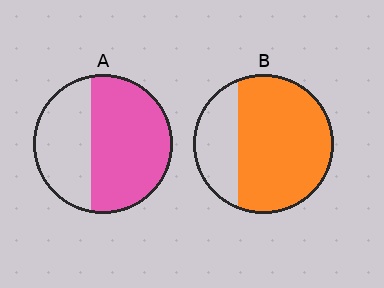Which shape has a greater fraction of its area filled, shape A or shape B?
Shape B.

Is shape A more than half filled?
Yes.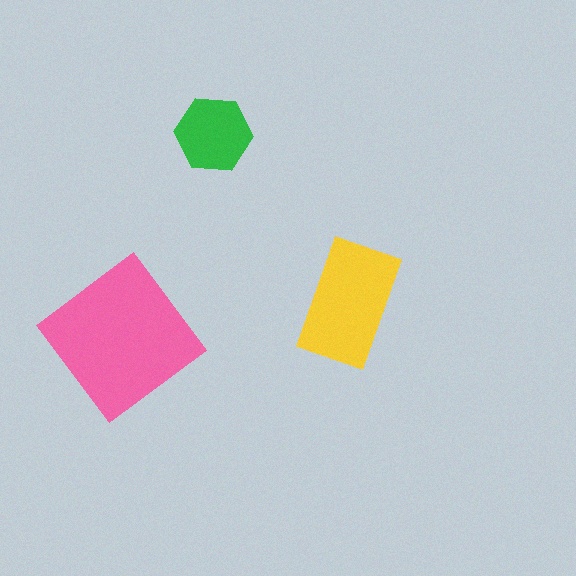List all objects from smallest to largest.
The green hexagon, the yellow rectangle, the pink diamond.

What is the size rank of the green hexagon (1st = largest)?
3rd.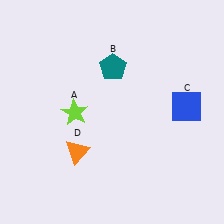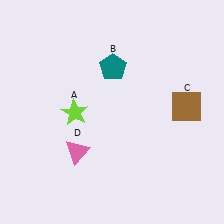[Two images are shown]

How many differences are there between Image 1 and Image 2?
There are 2 differences between the two images.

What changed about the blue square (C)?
In Image 1, C is blue. In Image 2, it changed to brown.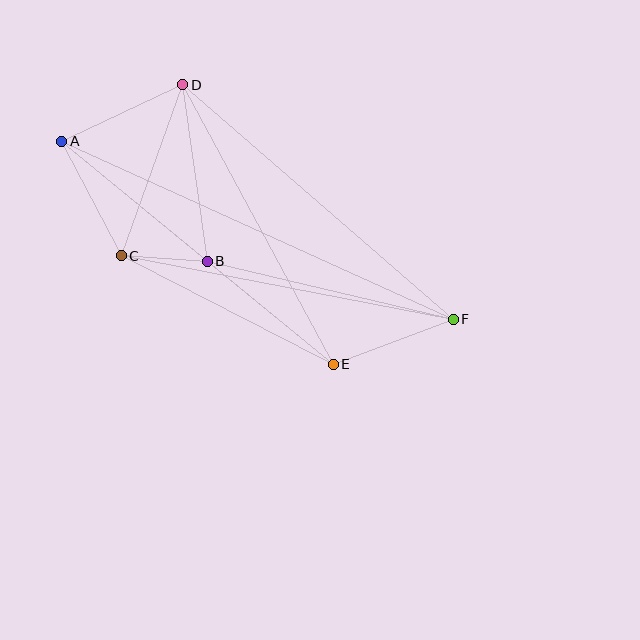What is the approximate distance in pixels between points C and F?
The distance between C and F is approximately 338 pixels.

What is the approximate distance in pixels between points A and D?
The distance between A and D is approximately 134 pixels.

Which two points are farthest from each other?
Points A and F are farthest from each other.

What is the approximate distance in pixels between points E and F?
The distance between E and F is approximately 128 pixels.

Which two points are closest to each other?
Points B and C are closest to each other.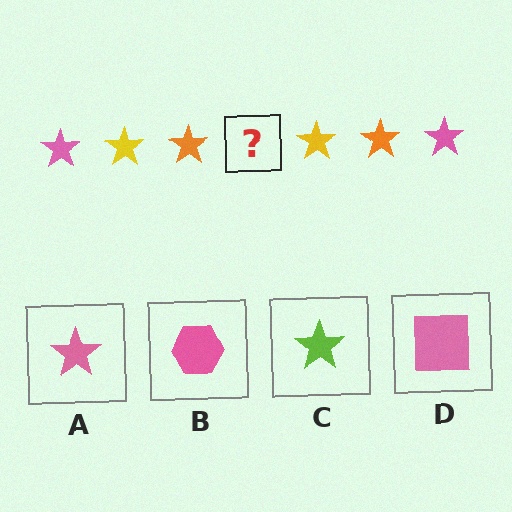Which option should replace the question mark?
Option A.